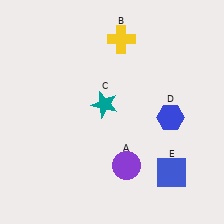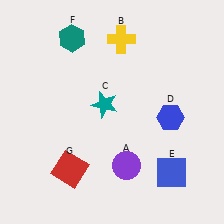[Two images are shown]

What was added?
A teal hexagon (F), a red square (G) were added in Image 2.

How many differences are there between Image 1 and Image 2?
There are 2 differences between the two images.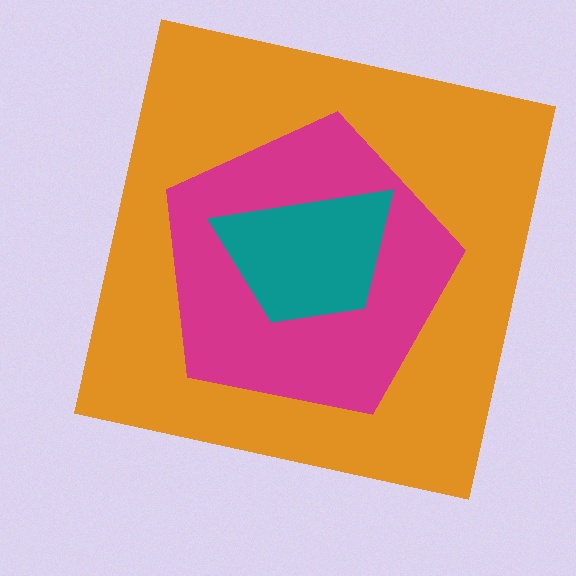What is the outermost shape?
The orange square.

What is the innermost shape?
The teal trapezoid.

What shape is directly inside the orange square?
The magenta pentagon.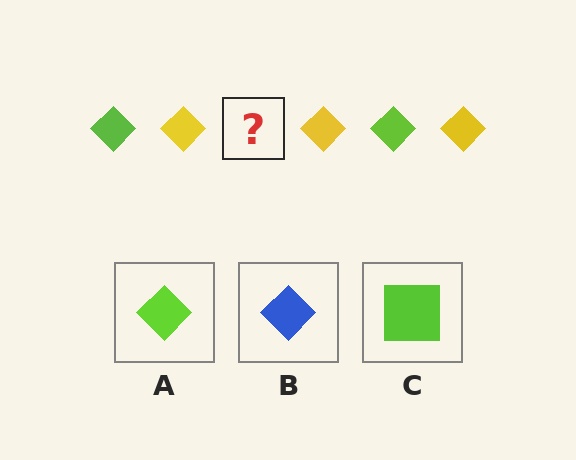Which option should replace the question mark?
Option A.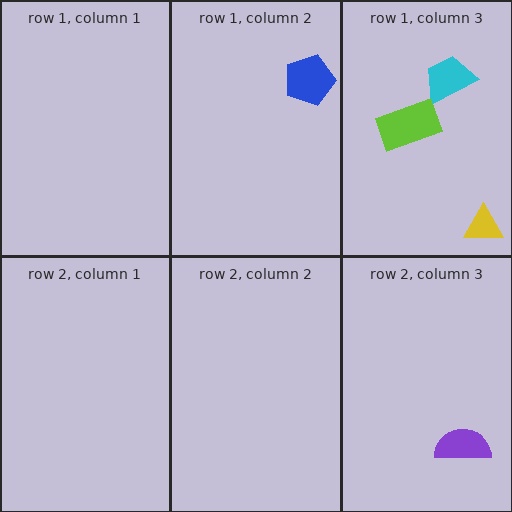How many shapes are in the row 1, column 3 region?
3.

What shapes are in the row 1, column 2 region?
The blue pentagon.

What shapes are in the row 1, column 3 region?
The yellow triangle, the cyan trapezoid, the lime rectangle.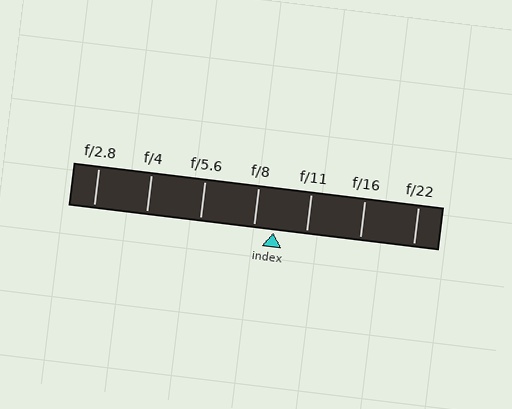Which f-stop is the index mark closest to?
The index mark is closest to f/8.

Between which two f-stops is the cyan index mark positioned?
The index mark is between f/8 and f/11.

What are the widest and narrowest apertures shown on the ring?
The widest aperture shown is f/2.8 and the narrowest is f/22.